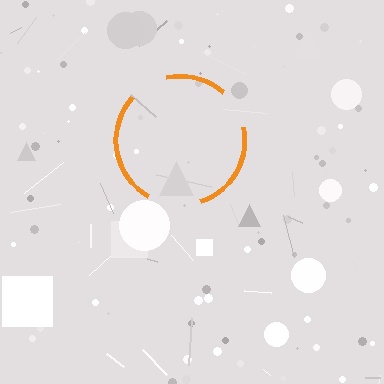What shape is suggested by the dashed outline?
The dashed outline suggests a circle.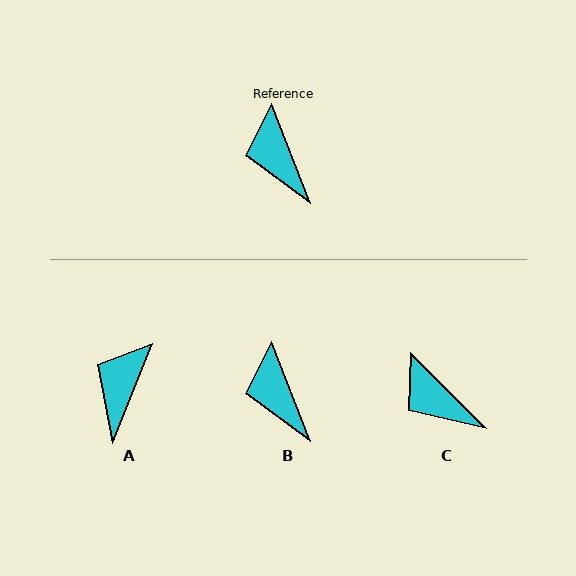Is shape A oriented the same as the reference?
No, it is off by about 43 degrees.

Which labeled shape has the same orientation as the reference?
B.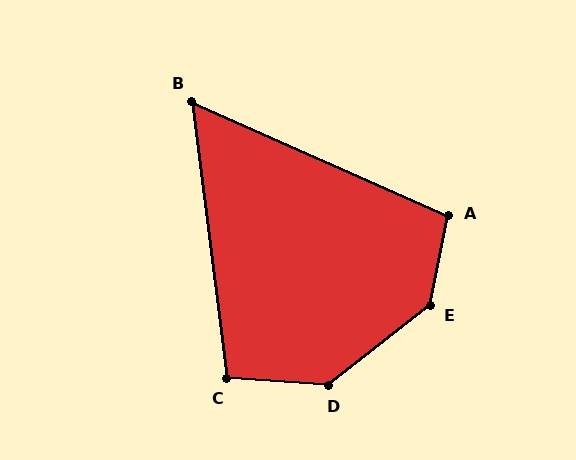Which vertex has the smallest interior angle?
B, at approximately 59 degrees.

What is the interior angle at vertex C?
Approximately 101 degrees (obtuse).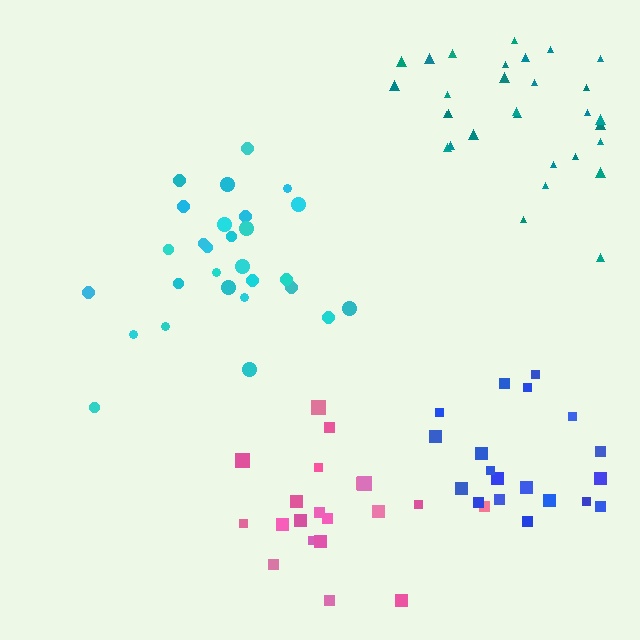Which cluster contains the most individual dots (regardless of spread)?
Teal (30).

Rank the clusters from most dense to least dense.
cyan, teal, pink, blue.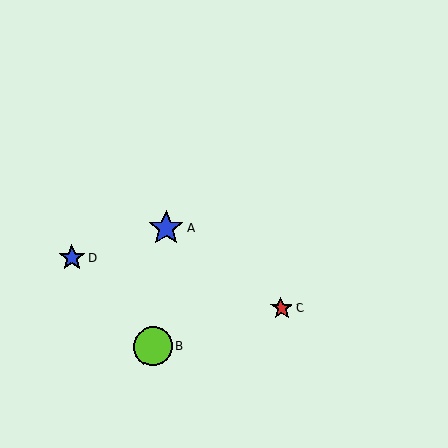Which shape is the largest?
The lime circle (labeled B) is the largest.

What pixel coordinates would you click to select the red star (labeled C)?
Click at (281, 308) to select the red star C.